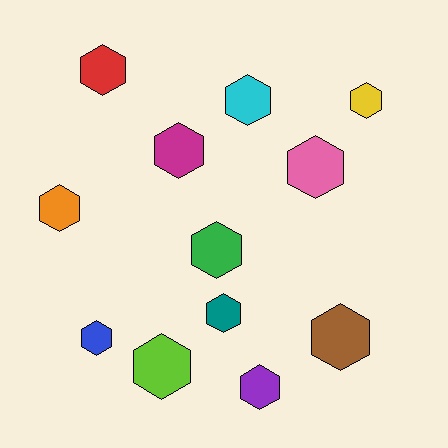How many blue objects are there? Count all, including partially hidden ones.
There is 1 blue object.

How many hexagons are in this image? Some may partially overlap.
There are 12 hexagons.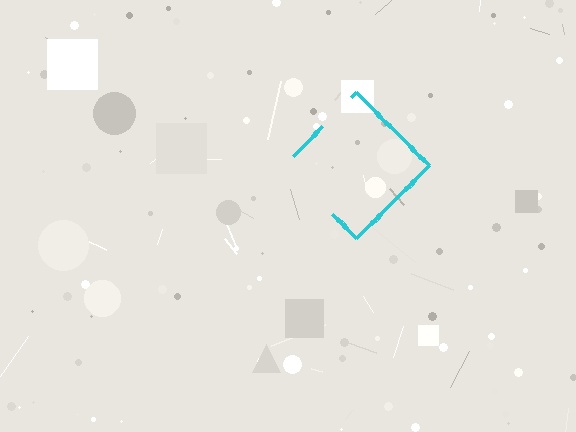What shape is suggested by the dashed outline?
The dashed outline suggests a diamond.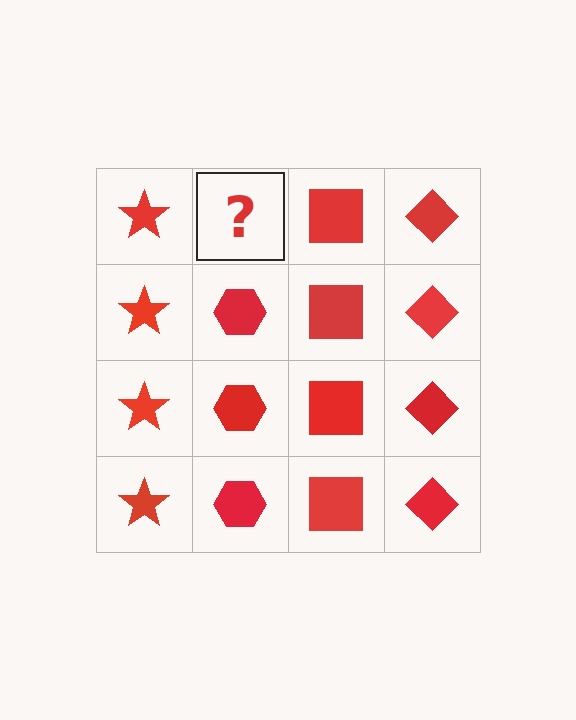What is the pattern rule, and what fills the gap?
The rule is that each column has a consistent shape. The gap should be filled with a red hexagon.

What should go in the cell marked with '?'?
The missing cell should contain a red hexagon.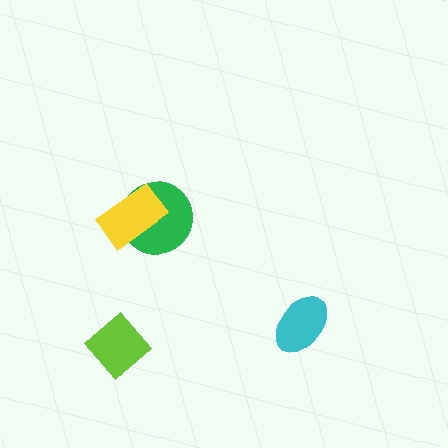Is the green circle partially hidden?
Yes, it is partially covered by another shape.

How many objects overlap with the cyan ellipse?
0 objects overlap with the cyan ellipse.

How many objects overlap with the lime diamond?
0 objects overlap with the lime diamond.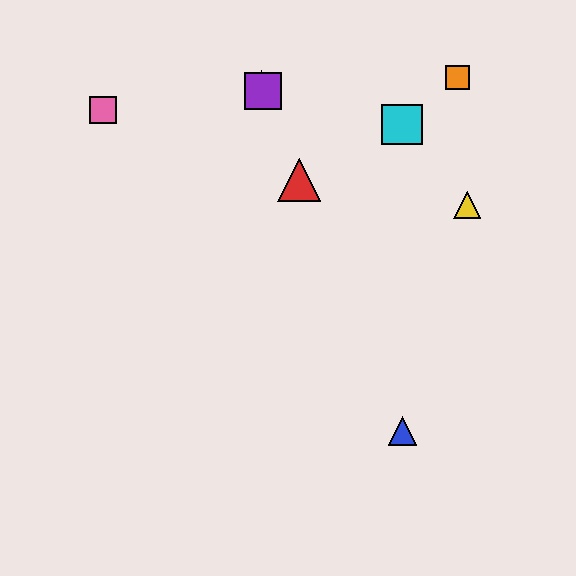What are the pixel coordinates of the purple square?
The purple square is at (263, 91).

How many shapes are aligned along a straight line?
4 shapes (the red triangle, the blue triangle, the green triangle, the purple square) are aligned along a straight line.